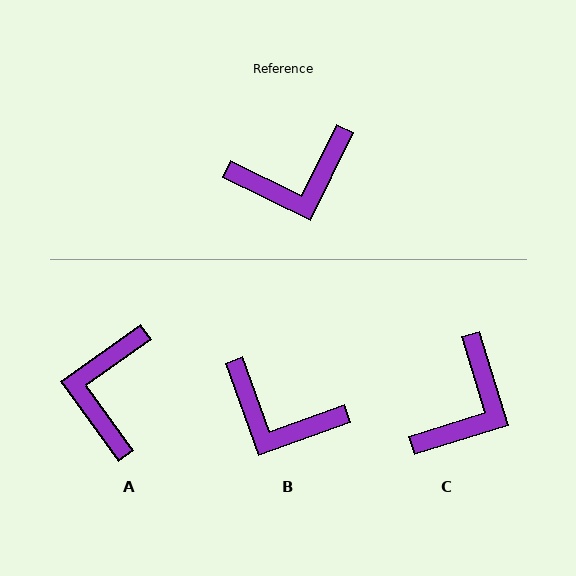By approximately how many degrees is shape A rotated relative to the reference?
Approximately 118 degrees clockwise.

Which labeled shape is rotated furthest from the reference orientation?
A, about 118 degrees away.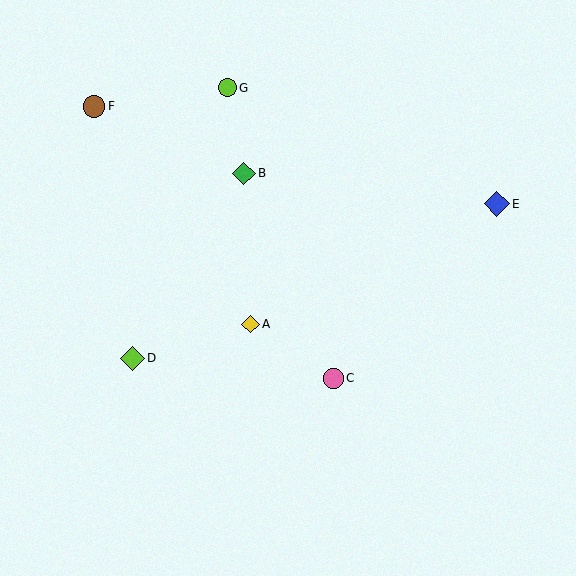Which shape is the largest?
The blue diamond (labeled E) is the largest.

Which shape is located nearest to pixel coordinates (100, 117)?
The brown circle (labeled F) at (94, 106) is nearest to that location.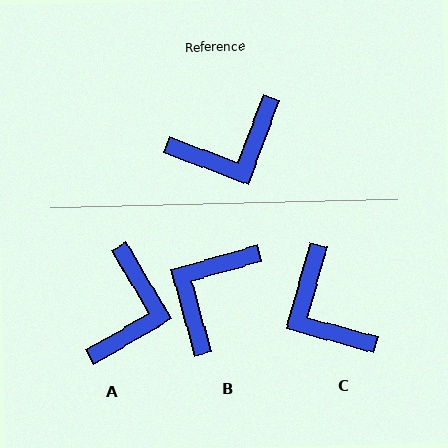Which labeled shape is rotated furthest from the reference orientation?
B, about 144 degrees away.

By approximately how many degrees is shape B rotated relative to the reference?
Approximately 144 degrees clockwise.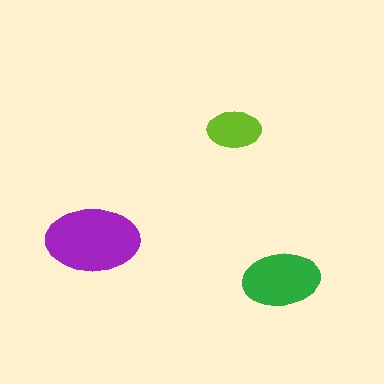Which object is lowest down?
The green ellipse is bottommost.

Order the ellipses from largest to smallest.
the purple one, the green one, the lime one.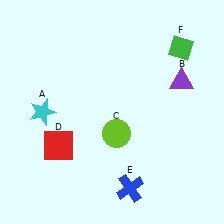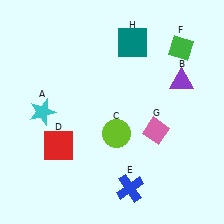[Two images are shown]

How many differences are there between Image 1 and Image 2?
There are 2 differences between the two images.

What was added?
A pink diamond (G), a teal square (H) were added in Image 2.